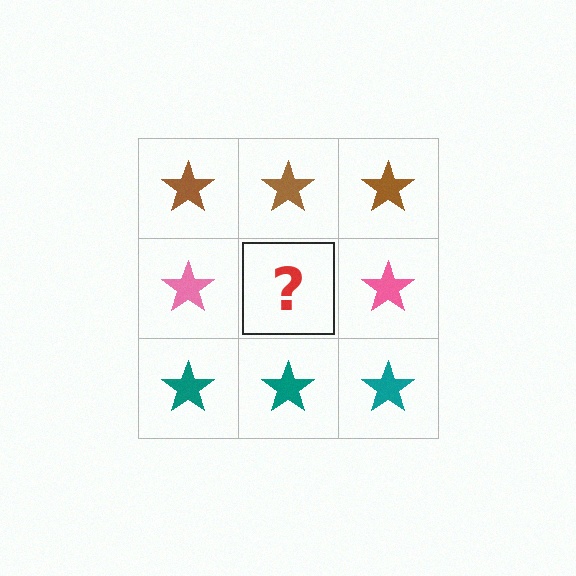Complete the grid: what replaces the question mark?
The question mark should be replaced with a pink star.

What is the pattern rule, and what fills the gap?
The rule is that each row has a consistent color. The gap should be filled with a pink star.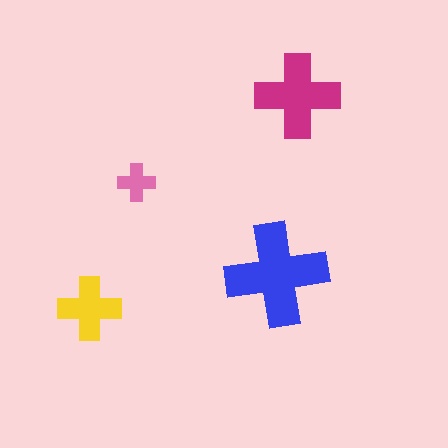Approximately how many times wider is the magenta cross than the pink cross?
About 2 times wider.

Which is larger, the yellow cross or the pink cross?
The yellow one.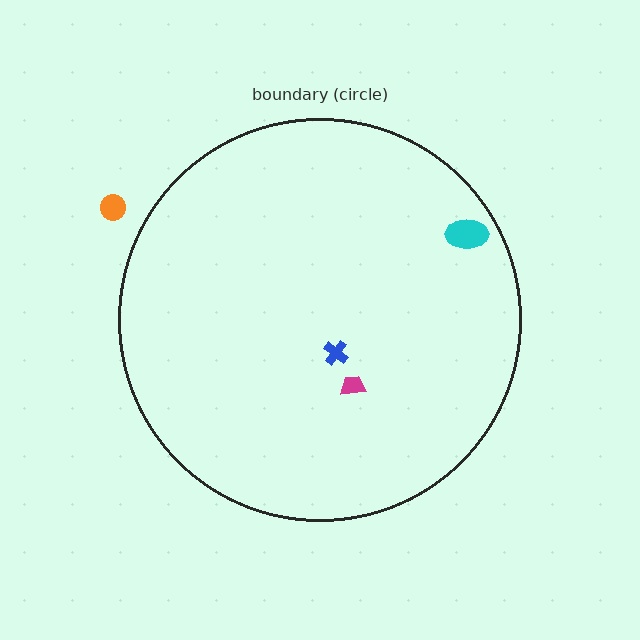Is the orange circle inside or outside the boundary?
Outside.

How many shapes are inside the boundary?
3 inside, 1 outside.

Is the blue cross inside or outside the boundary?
Inside.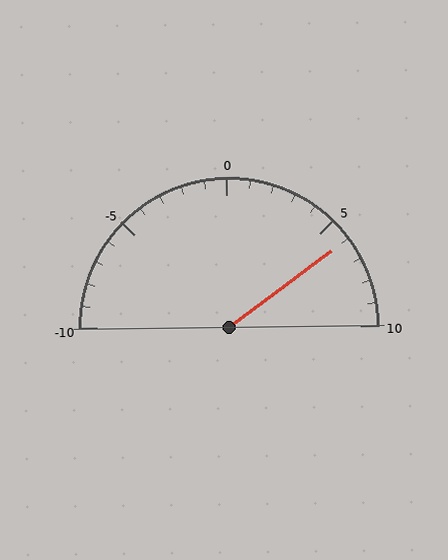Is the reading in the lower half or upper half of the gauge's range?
The reading is in the upper half of the range (-10 to 10).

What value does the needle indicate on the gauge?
The needle indicates approximately 6.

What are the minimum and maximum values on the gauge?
The gauge ranges from -10 to 10.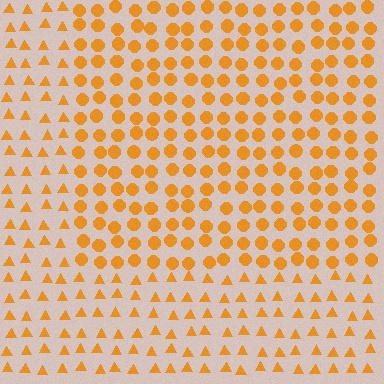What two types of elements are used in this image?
The image uses circles inside the rectangle region and triangles outside it.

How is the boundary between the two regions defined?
The boundary is defined by a change in element shape: circles inside vs. triangles outside. All elements share the same color and spacing.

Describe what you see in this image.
The image is filled with small orange elements arranged in a uniform grid. A rectangle-shaped region contains circles, while the surrounding area contains triangles. The boundary is defined purely by the change in element shape.